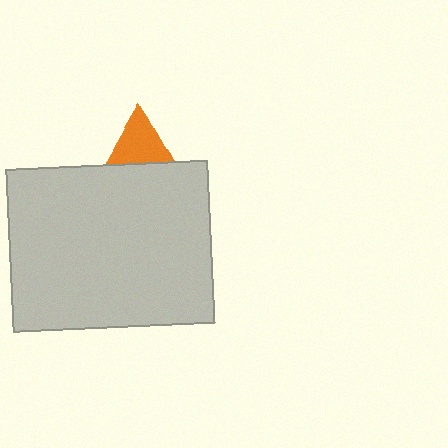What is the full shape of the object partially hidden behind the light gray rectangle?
The partially hidden object is an orange triangle.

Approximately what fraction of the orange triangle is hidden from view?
Roughly 53% of the orange triangle is hidden behind the light gray rectangle.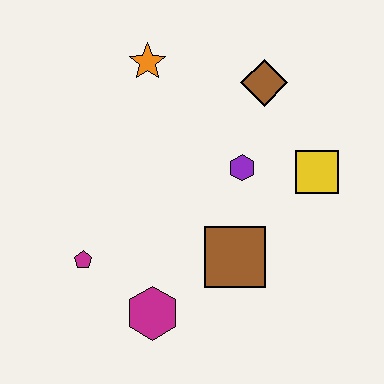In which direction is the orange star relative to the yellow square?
The orange star is to the left of the yellow square.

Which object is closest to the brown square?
The purple hexagon is closest to the brown square.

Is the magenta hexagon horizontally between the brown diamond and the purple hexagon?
No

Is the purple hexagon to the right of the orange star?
Yes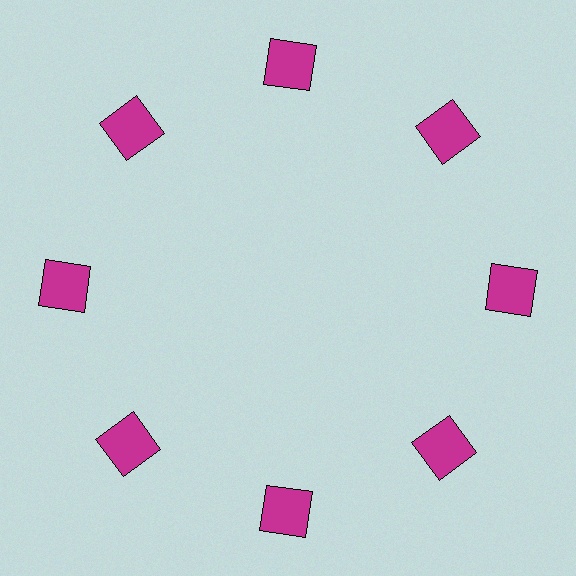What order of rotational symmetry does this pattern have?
This pattern has 8-fold rotational symmetry.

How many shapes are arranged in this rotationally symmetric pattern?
There are 8 shapes, arranged in 8 groups of 1.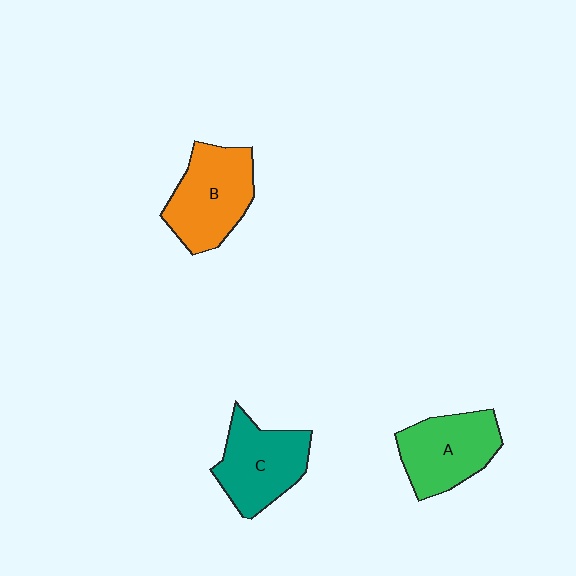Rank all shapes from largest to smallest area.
From largest to smallest: B (orange), C (teal), A (green).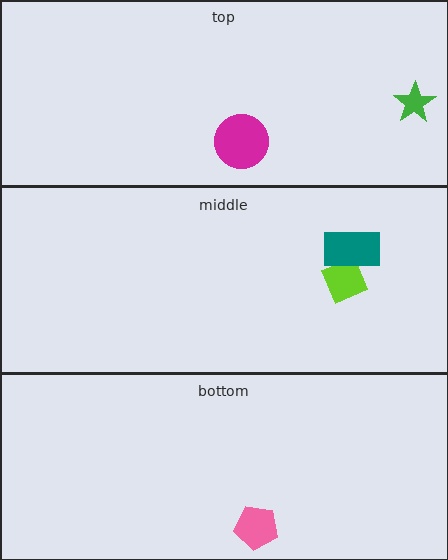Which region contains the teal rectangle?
The middle region.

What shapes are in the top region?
The green star, the magenta circle.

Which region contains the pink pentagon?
The bottom region.